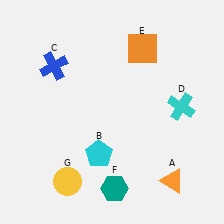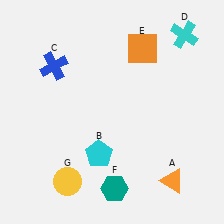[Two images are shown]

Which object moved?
The cyan cross (D) moved up.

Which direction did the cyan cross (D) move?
The cyan cross (D) moved up.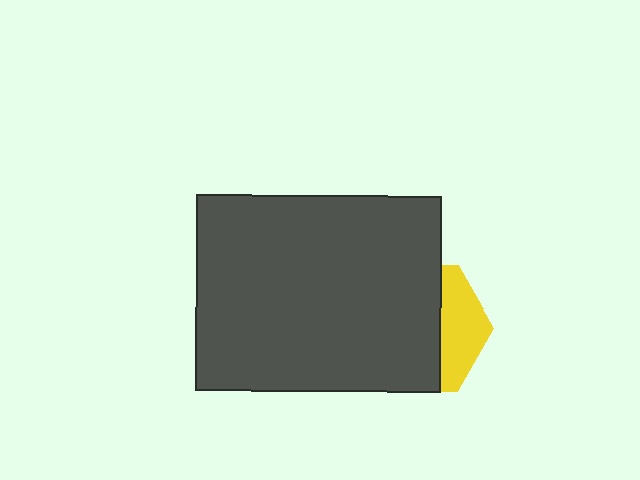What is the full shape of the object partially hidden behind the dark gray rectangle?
The partially hidden object is a yellow hexagon.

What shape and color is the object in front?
The object in front is a dark gray rectangle.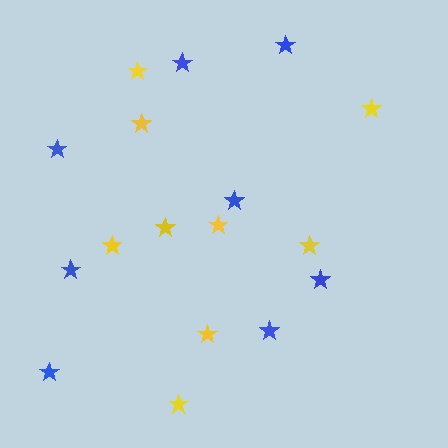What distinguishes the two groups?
There are 2 groups: one group of blue stars (8) and one group of yellow stars (9).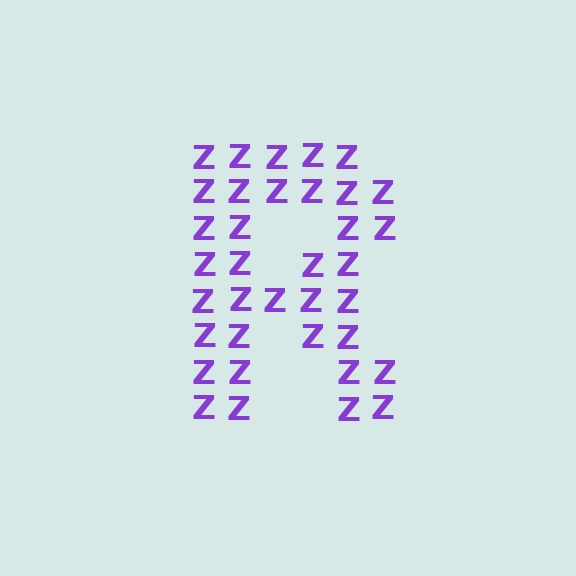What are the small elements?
The small elements are letter Z's.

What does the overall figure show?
The overall figure shows the letter R.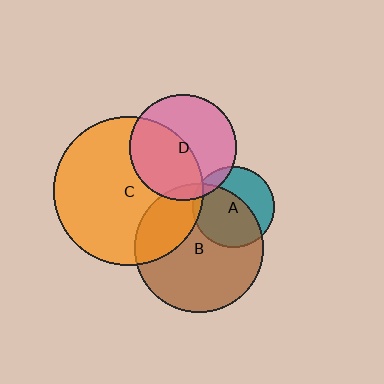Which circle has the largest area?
Circle C (orange).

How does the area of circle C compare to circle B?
Approximately 1.3 times.